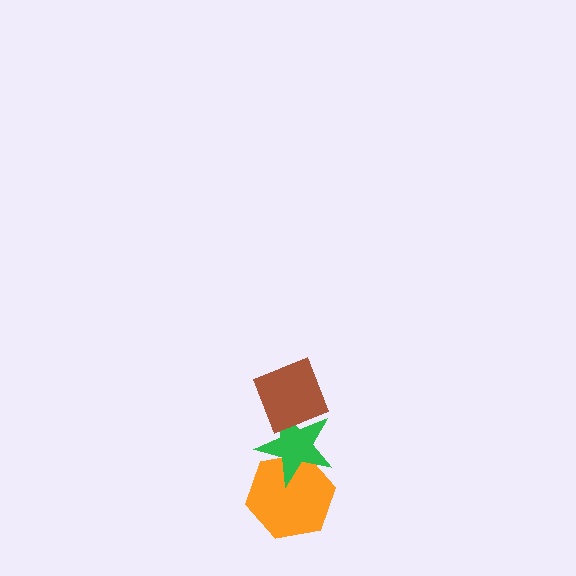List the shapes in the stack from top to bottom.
From top to bottom: the brown diamond, the green star, the orange hexagon.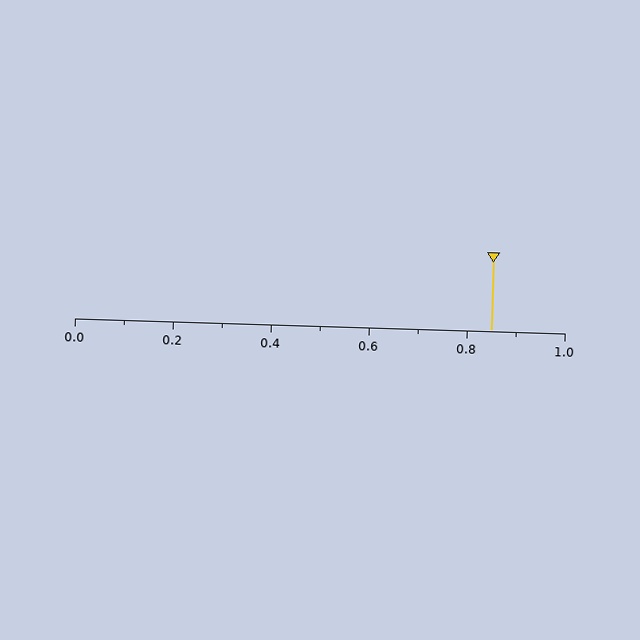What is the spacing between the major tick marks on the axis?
The major ticks are spaced 0.2 apart.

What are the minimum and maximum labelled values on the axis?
The axis runs from 0.0 to 1.0.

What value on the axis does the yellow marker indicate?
The marker indicates approximately 0.85.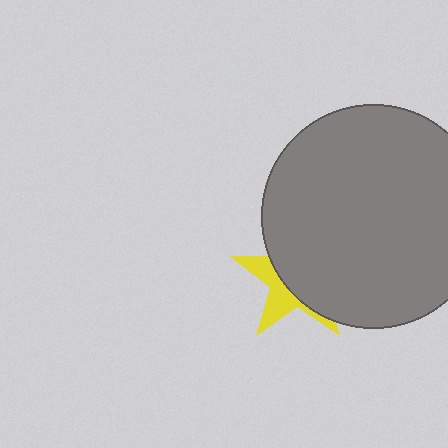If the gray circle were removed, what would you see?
You would see the complete yellow star.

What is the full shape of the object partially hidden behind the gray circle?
The partially hidden object is a yellow star.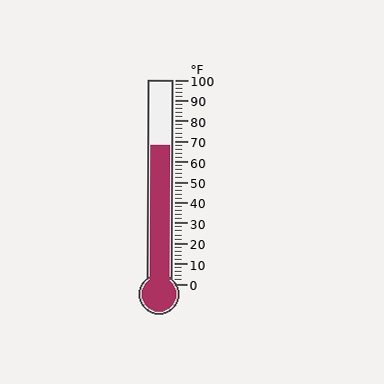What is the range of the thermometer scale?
The thermometer scale ranges from 0°F to 100°F.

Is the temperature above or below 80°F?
The temperature is below 80°F.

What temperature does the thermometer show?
The thermometer shows approximately 68°F.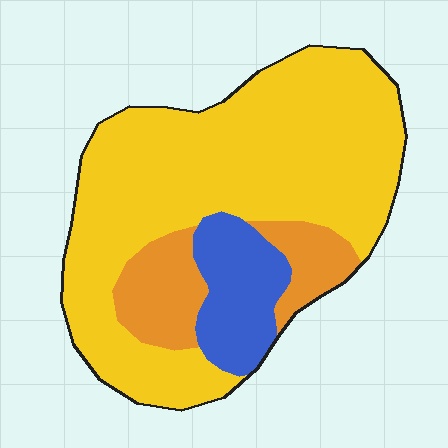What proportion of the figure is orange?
Orange takes up about one sixth (1/6) of the figure.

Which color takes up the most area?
Yellow, at roughly 70%.